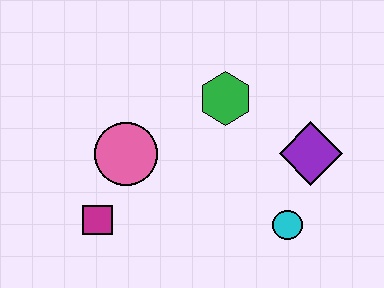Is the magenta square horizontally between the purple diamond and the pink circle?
No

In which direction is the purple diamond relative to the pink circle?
The purple diamond is to the right of the pink circle.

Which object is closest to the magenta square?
The pink circle is closest to the magenta square.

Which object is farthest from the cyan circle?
The magenta square is farthest from the cyan circle.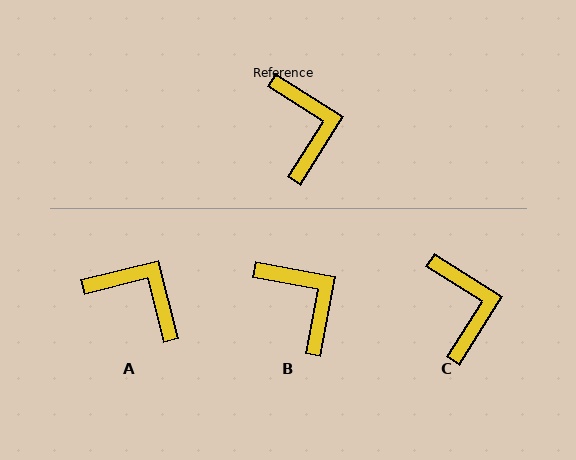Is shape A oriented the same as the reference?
No, it is off by about 46 degrees.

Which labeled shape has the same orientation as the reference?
C.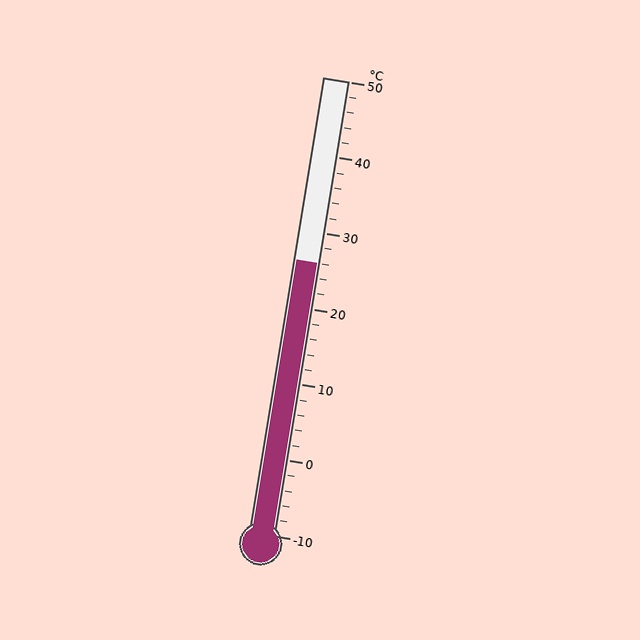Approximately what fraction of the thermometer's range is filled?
The thermometer is filled to approximately 60% of its range.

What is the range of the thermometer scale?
The thermometer scale ranges from -10°C to 50°C.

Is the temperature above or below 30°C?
The temperature is below 30°C.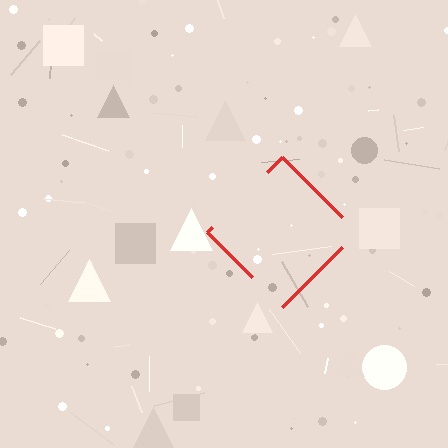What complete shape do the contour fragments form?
The contour fragments form a diamond.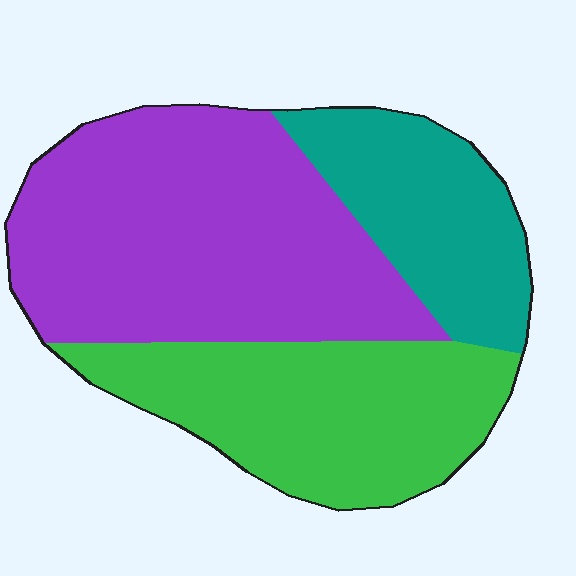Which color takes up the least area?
Teal, at roughly 20%.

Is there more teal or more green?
Green.